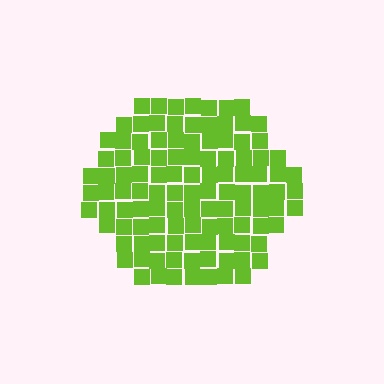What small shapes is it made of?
It is made of small squares.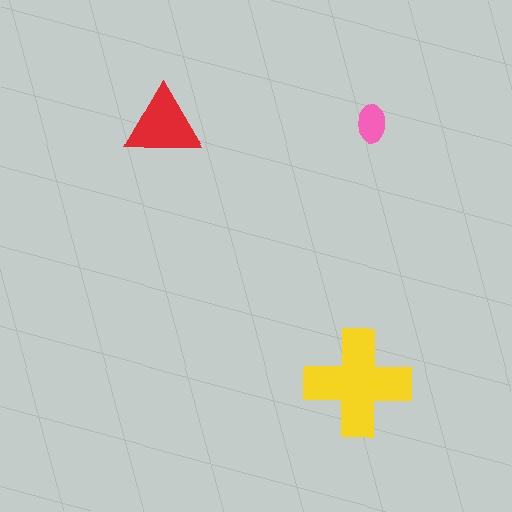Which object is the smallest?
The pink ellipse.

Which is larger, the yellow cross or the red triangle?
The yellow cross.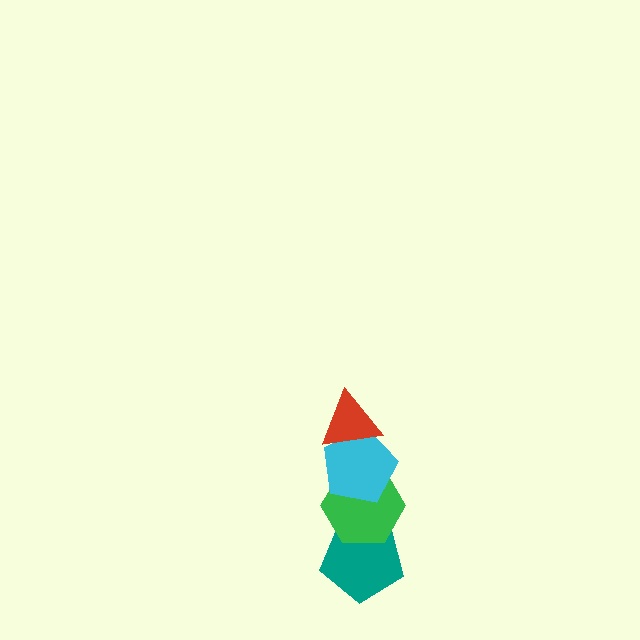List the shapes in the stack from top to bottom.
From top to bottom: the red triangle, the cyan pentagon, the green hexagon, the teal pentagon.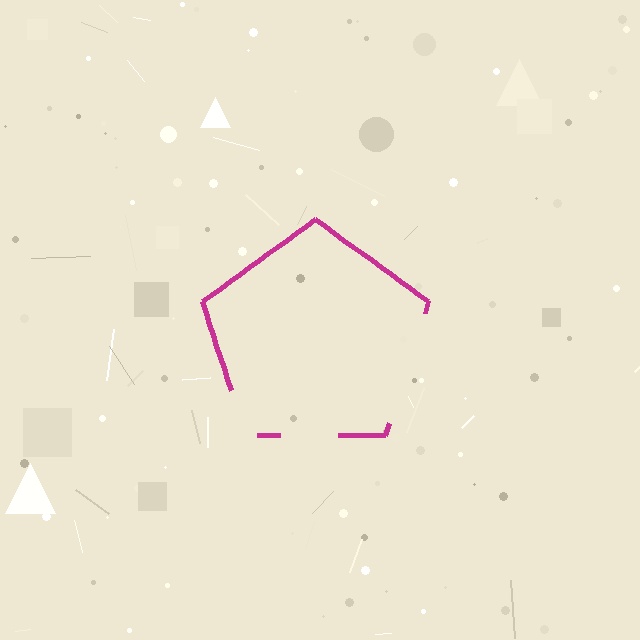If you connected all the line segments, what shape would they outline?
They would outline a pentagon.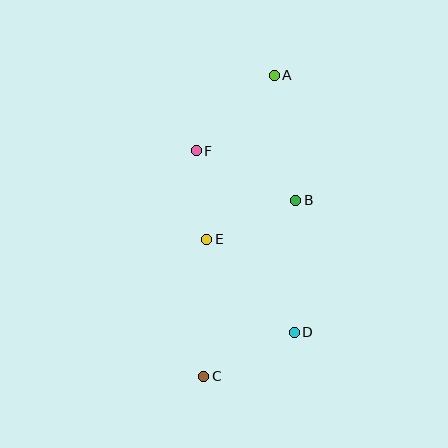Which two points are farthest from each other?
Points A and C are farthest from each other.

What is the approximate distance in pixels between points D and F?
The distance between D and F is approximately 206 pixels.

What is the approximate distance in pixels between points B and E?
The distance between B and E is approximately 97 pixels.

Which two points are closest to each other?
Points E and F are closest to each other.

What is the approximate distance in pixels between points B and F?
The distance between B and F is approximately 111 pixels.